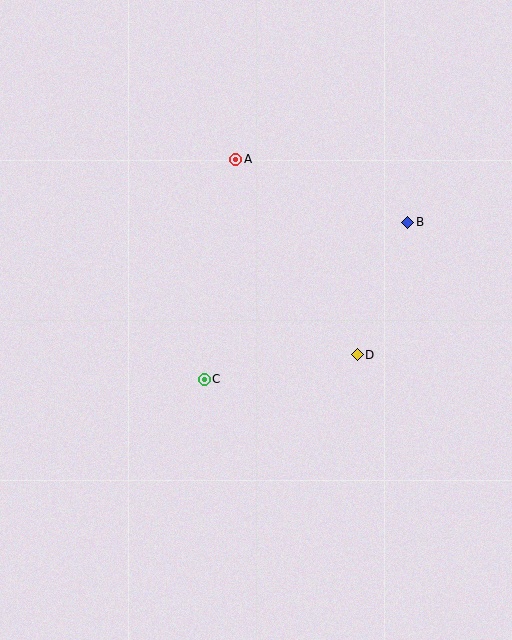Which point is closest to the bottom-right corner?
Point D is closest to the bottom-right corner.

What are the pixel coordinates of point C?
Point C is at (204, 379).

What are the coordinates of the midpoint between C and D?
The midpoint between C and D is at (281, 367).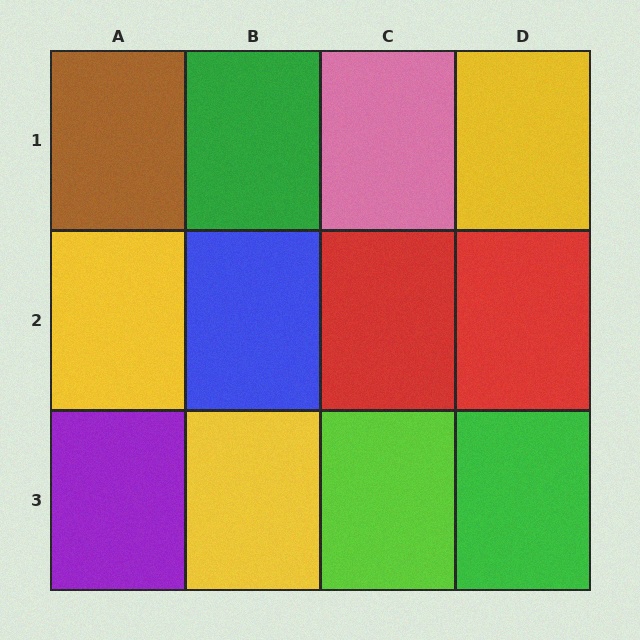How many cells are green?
2 cells are green.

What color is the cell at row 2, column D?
Red.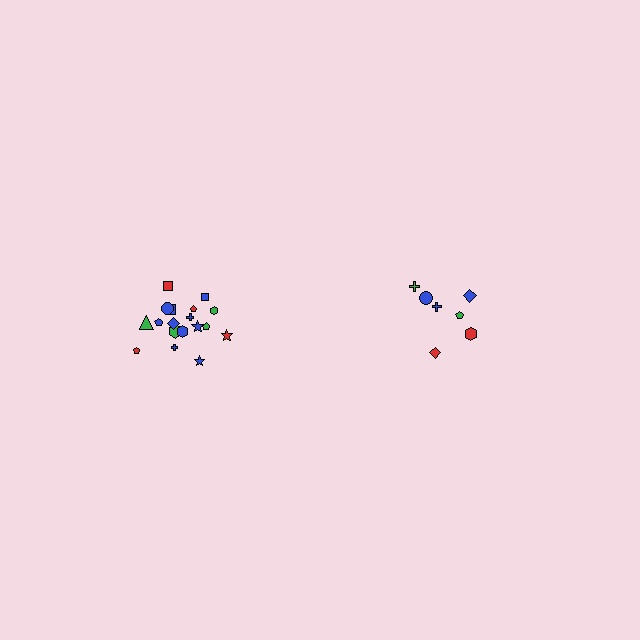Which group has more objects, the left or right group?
The left group.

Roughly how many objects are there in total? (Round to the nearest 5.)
Roughly 25 objects in total.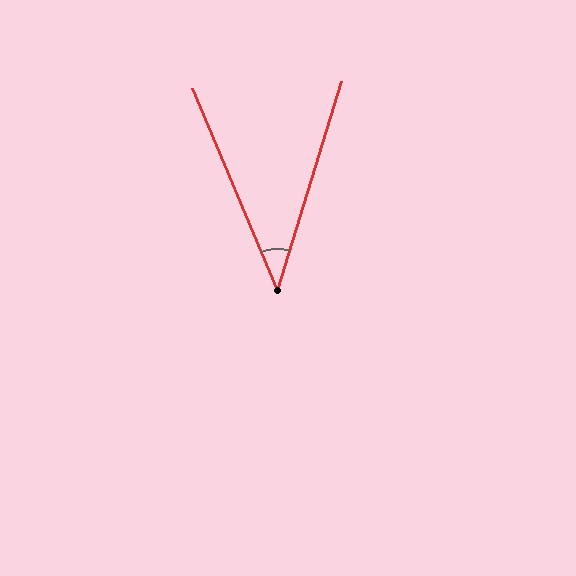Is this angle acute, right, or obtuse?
It is acute.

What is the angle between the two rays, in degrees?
Approximately 40 degrees.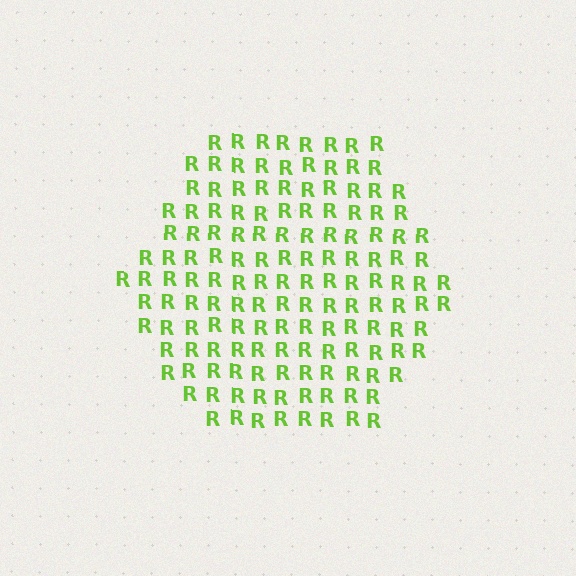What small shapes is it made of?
It is made of small letter R's.